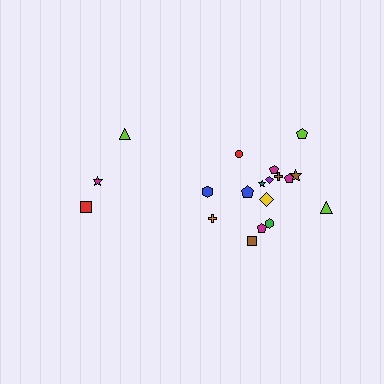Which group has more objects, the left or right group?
The right group.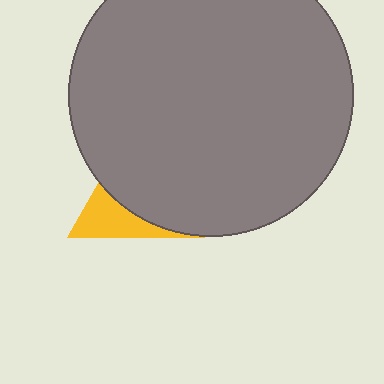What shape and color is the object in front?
The object in front is a gray circle.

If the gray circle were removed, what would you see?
You would see the complete yellow triangle.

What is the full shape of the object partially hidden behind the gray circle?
The partially hidden object is a yellow triangle.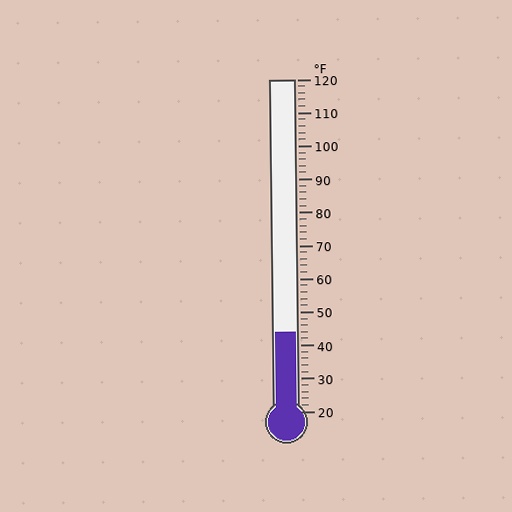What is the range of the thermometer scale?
The thermometer scale ranges from 20°F to 120°F.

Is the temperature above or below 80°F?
The temperature is below 80°F.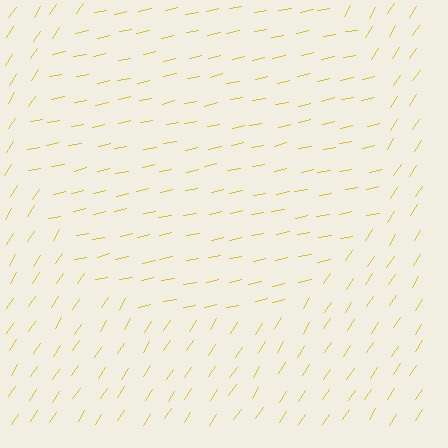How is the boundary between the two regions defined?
The boundary is defined purely by a change in line orientation (approximately 45 degrees difference). All lines are the same color and thickness.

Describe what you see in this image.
The image is filled with small yellow line segments. A circle region in the image has lines oriented differently from the surrounding lines, creating a visible texture boundary.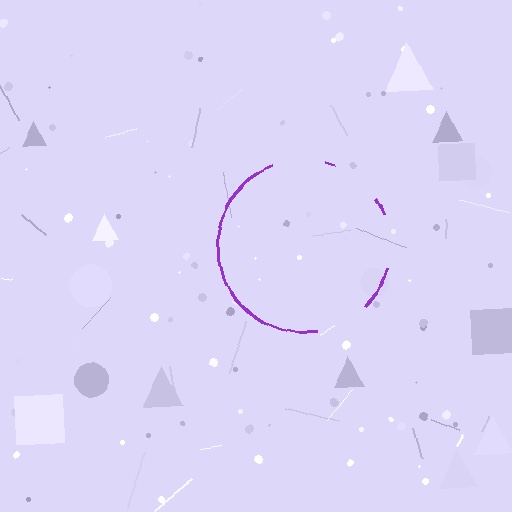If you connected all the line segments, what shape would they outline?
They would outline a circle.